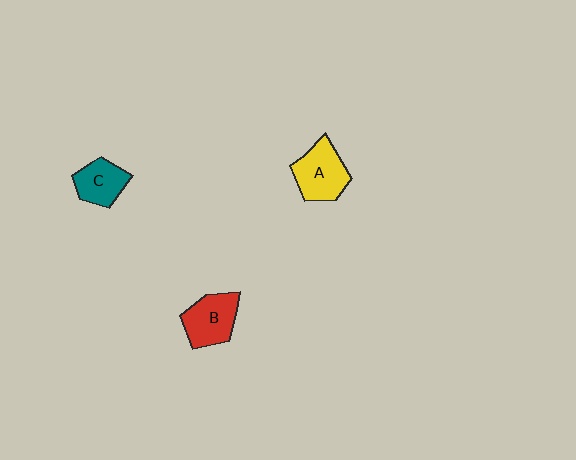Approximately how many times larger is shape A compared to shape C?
Approximately 1.4 times.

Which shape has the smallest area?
Shape C (teal).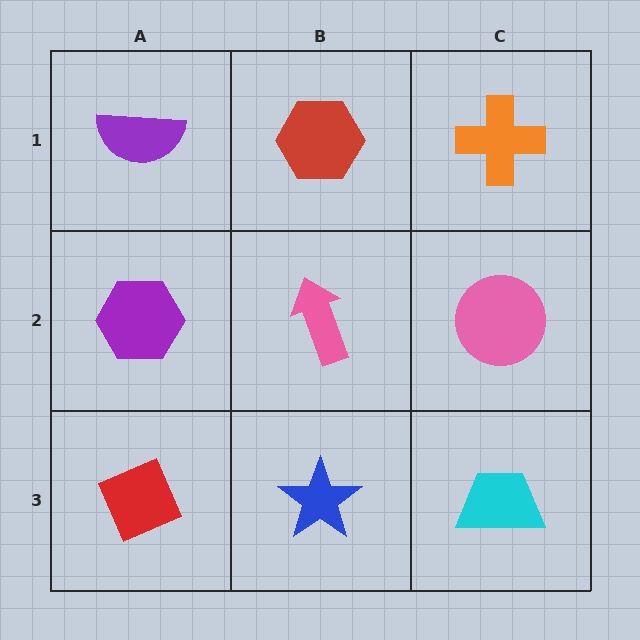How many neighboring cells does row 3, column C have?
2.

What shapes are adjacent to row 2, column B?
A red hexagon (row 1, column B), a blue star (row 3, column B), a purple hexagon (row 2, column A), a pink circle (row 2, column C).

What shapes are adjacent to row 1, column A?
A purple hexagon (row 2, column A), a red hexagon (row 1, column B).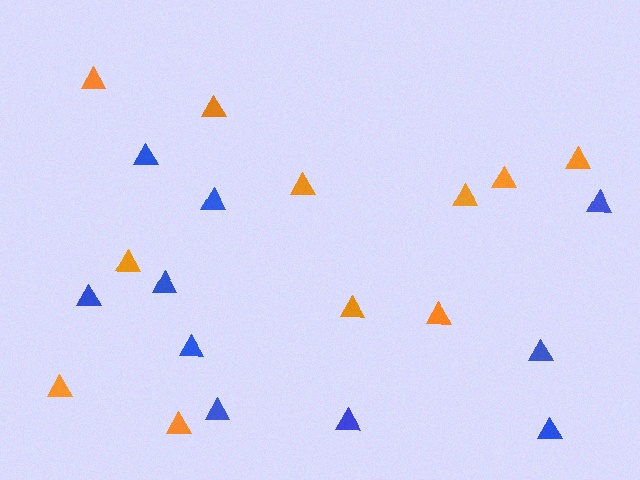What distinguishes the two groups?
There are 2 groups: one group of orange triangles (11) and one group of blue triangles (10).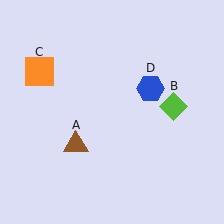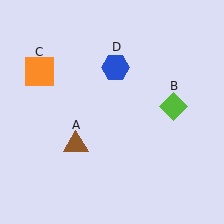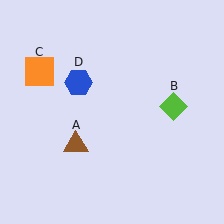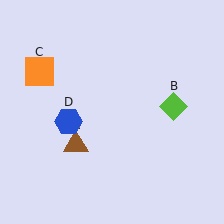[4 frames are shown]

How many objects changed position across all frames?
1 object changed position: blue hexagon (object D).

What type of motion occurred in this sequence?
The blue hexagon (object D) rotated counterclockwise around the center of the scene.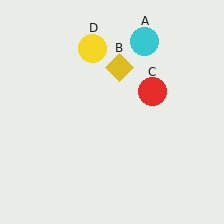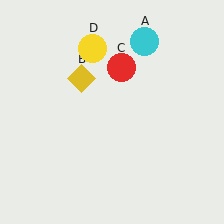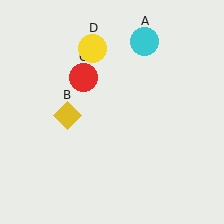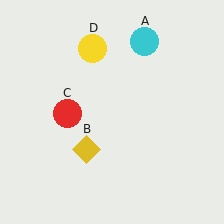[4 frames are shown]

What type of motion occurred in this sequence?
The yellow diamond (object B), red circle (object C) rotated counterclockwise around the center of the scene.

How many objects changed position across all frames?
2 objects changed position: yellow diamond (object B), red circle (object C).